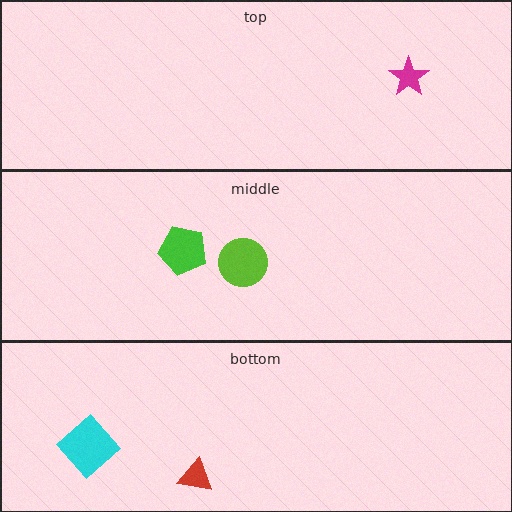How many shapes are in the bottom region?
2.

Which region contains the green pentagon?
The middle region.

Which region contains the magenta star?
The top region.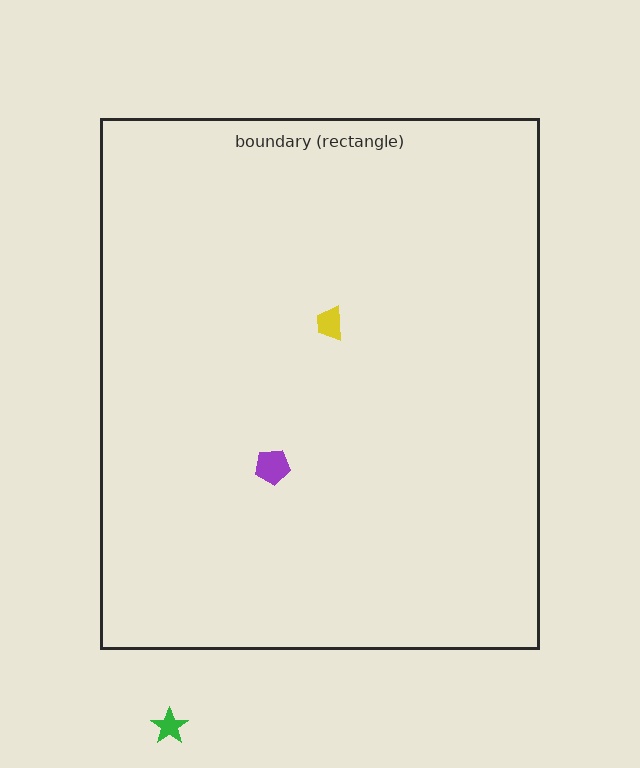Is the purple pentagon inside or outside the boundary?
Inside.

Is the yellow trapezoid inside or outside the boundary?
Inside.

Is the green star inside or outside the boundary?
Outside.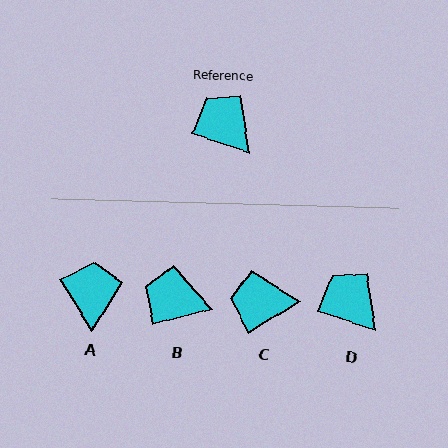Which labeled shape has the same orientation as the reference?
D.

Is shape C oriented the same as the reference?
No, it is off by about 50 degrees.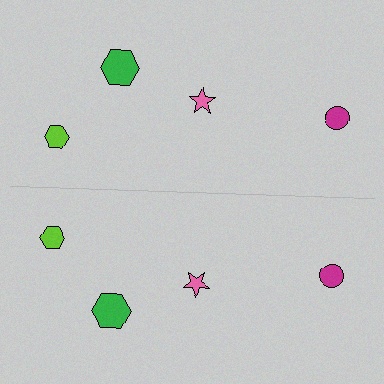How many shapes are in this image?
There are 8 shapes in this image.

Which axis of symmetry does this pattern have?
The pattern has a horizontal axis of symmetry running through the center of the image.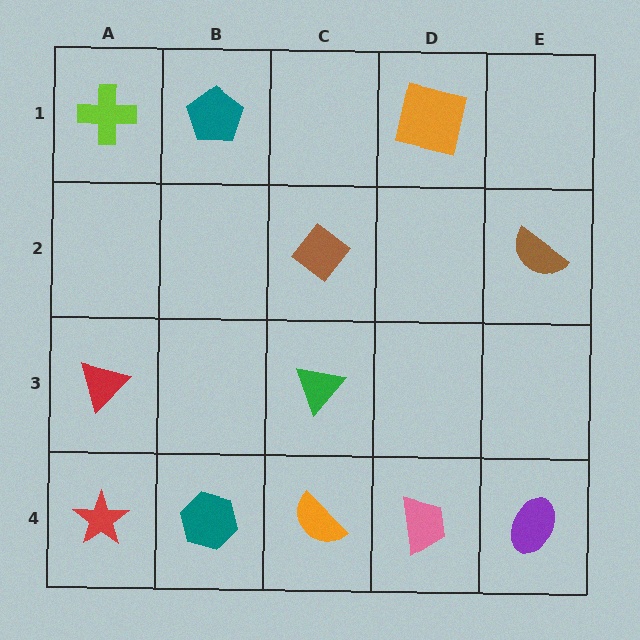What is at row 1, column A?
A lime cross.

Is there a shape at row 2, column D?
No, that cell is empty.